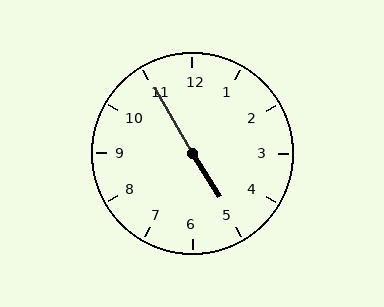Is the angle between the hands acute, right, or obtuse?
It is obtuse.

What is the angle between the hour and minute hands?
Approximately 178 degrees.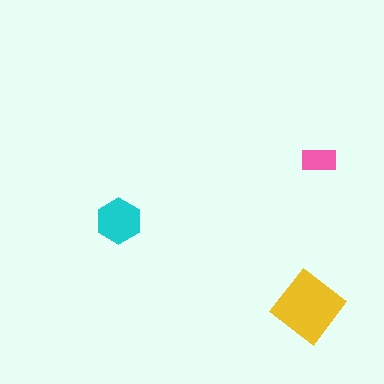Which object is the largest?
The yellow diamond.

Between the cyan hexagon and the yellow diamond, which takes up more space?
The yellow diamond.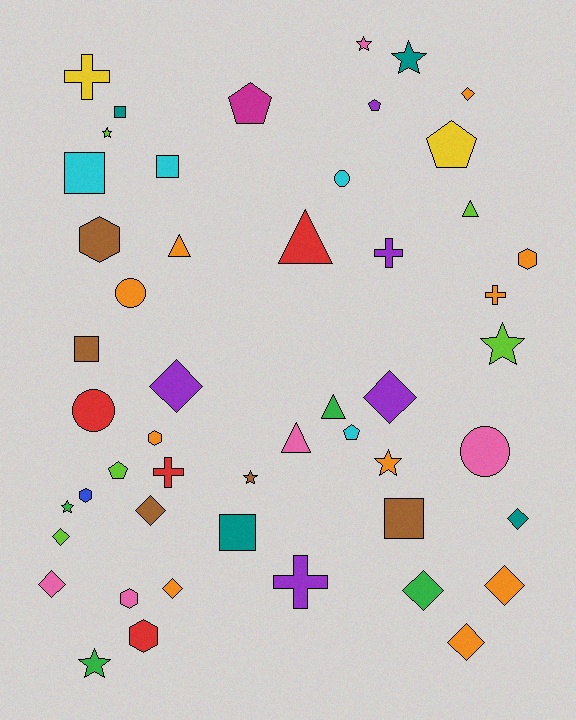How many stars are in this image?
There are 8 stars.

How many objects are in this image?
There are 50 objects.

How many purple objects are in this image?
There are 5 purple objects.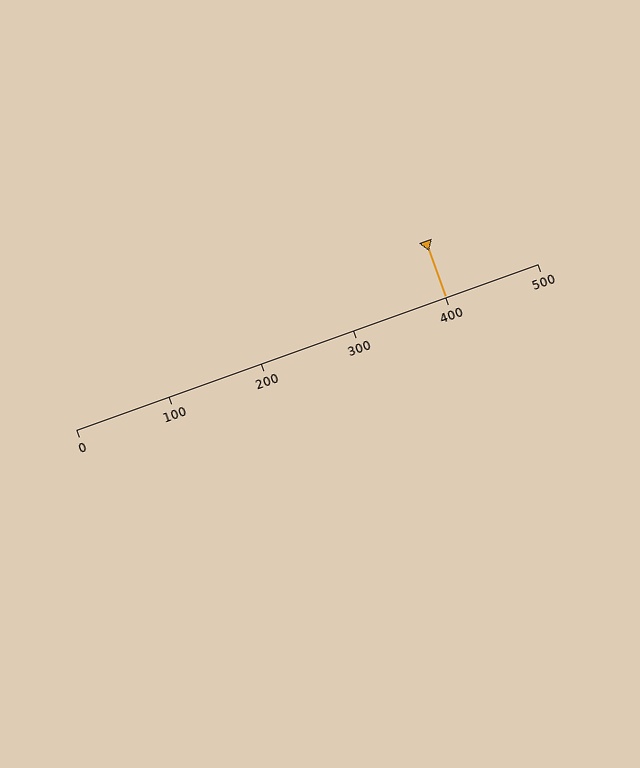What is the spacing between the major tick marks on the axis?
The major ticks are spaced 100 apart.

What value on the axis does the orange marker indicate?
The marker indicates approximately 400.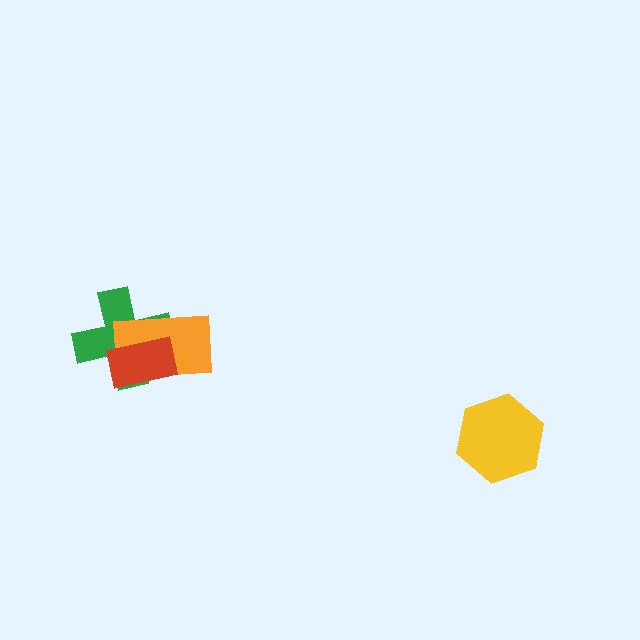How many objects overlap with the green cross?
2 objects overlap with the green cross.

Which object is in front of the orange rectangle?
The red rectangle is in front of the orange rectangle.